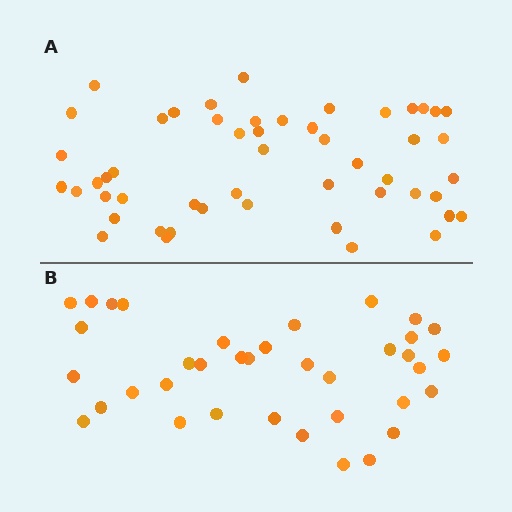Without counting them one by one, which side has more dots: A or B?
Region A (the top region) has more dots.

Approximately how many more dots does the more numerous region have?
Region A has approximately 15 more dots than region B.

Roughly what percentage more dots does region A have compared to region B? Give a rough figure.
About 40% more.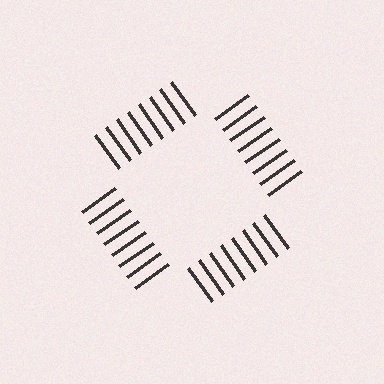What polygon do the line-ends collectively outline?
An illusory square — the line segments terminate on its edges but no continuous stroke is drawn.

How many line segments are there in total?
32 — 8 along each of the 4 edges.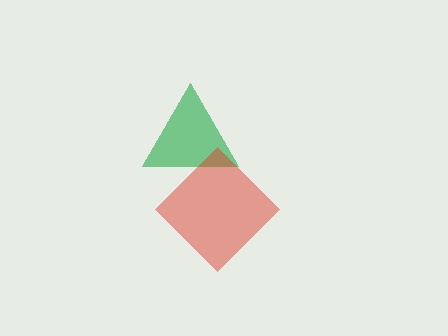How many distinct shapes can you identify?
There are 2 distinct shapes: a green triangle, a red diamond.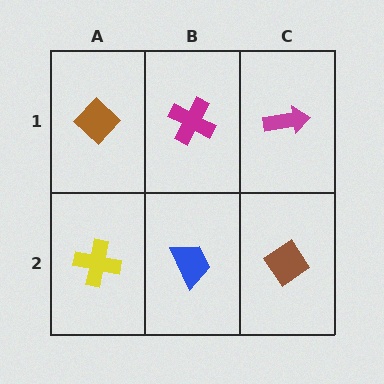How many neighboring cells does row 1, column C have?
2.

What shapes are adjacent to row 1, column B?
A blue trapezoid (row 2, column B), a brown diamond (row 1, column A), a magenta arrow (row 1, column C).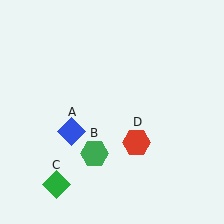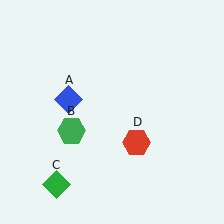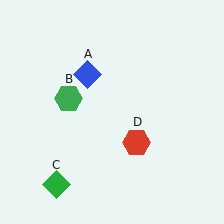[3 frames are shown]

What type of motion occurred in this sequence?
The blue diamond (object A), green hexagon (object B) rotated clockwise around the center of the scene.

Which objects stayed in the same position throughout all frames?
Green diamond (object C) and red hexagon (object D) remained stationary.